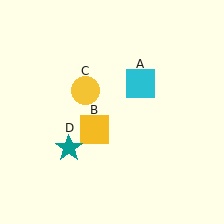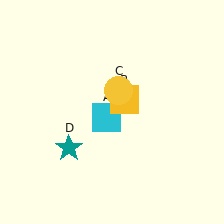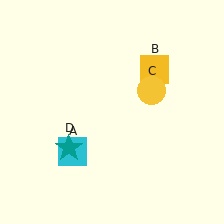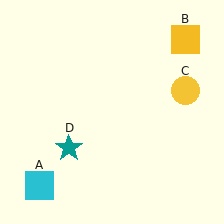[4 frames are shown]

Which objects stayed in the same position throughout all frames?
Teal star (object D) remained stationary.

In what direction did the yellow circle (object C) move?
The yellow circle (object C) moved right.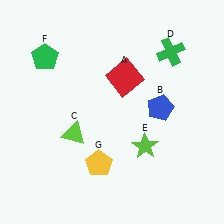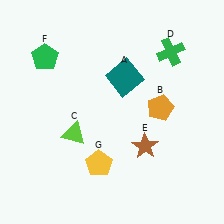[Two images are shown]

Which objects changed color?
A changed from red to teal. B changed from blue to orange. E changed from lime to brown.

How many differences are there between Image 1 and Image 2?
There are 3 differences between the two images.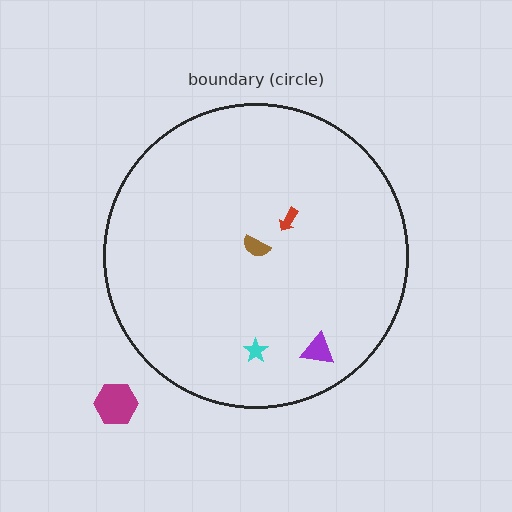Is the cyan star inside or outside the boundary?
Inside.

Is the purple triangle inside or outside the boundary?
Inside.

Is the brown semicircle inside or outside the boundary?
Inside.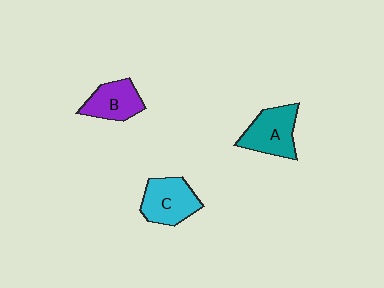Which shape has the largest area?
Shape A (teal).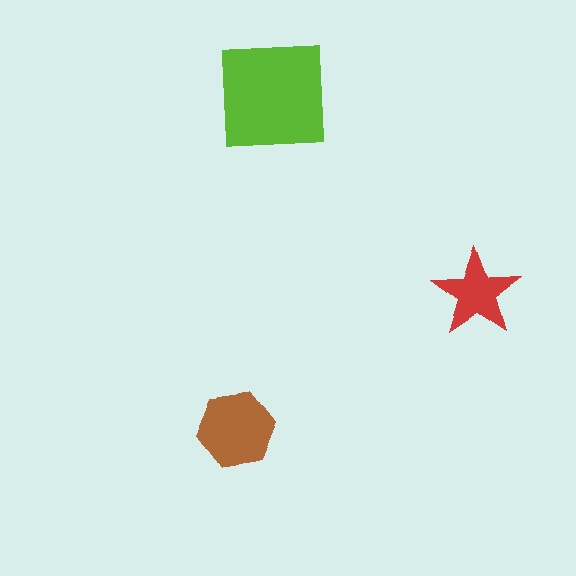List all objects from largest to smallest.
The lime square, the brown hexagon, the red star.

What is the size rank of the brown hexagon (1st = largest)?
2nd.